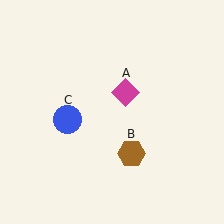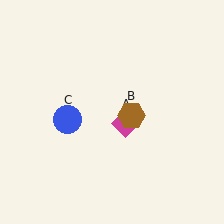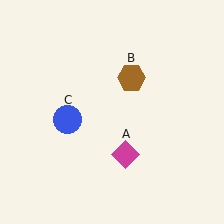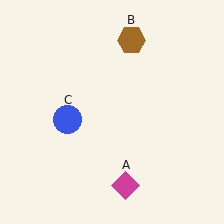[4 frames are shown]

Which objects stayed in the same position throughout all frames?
Blue circle (object C) remained stationary.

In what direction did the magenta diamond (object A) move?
The magenta diamond (object A) moved down.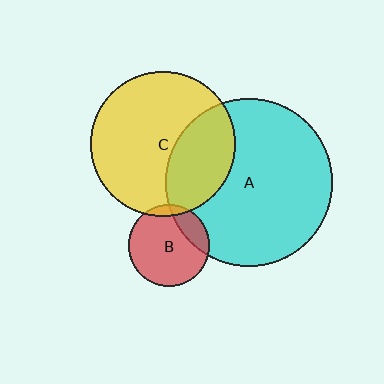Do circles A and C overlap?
Yes.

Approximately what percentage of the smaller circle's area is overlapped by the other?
Approximately 30%.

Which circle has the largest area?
Circle A (cyan).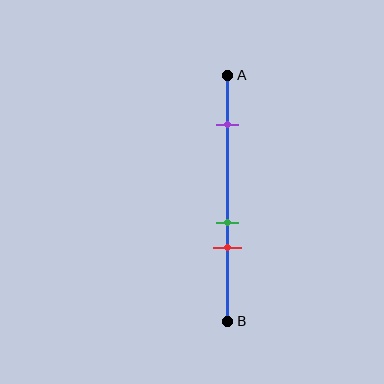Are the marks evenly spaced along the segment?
No, the marks are not evenly spaced.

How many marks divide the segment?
There are 3 marks dividing the segment.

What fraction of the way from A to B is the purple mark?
The purple mark is approximately 20% (0.2) of the way from A to B.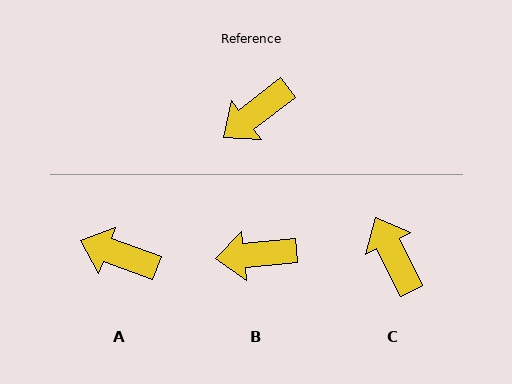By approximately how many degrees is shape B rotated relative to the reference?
Approximately 32 degrees clockwise.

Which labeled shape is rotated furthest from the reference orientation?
C, about 102 degrees away.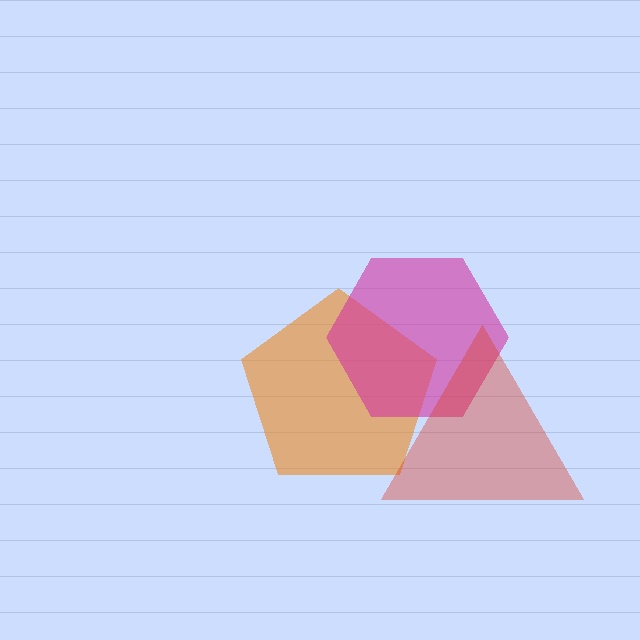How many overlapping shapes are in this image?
There are 3 overlapping shapes in the image.